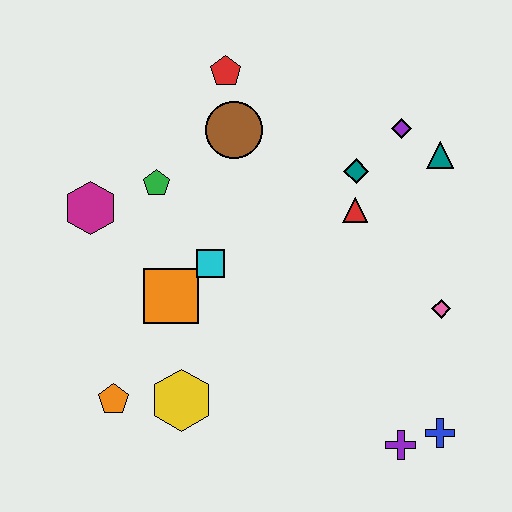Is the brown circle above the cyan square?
Yes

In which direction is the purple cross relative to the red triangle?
The purple cross is below the red triangle.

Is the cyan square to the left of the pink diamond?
Yes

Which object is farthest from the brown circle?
The blue cross is farthest from the brown circle.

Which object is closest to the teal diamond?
The red triangle is closest to the teal diamond.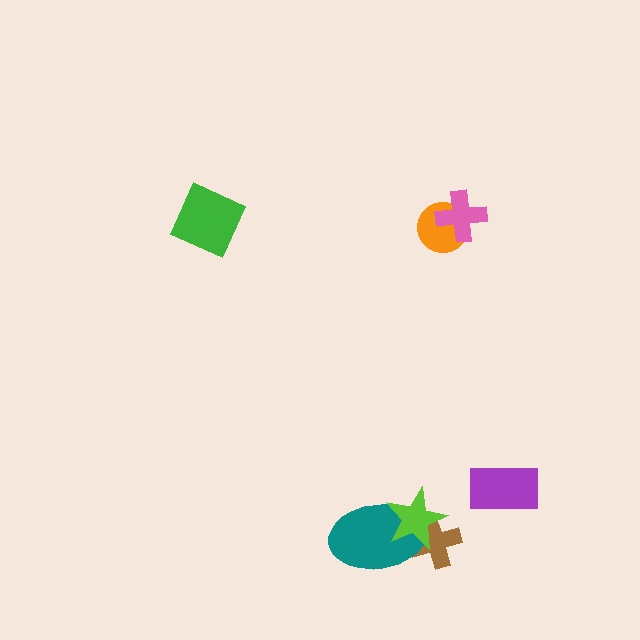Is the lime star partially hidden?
No, no other shape covers it.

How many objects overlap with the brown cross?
2 objects overlap with the brown cross.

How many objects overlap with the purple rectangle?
0 objects overlap with the purple rectangle.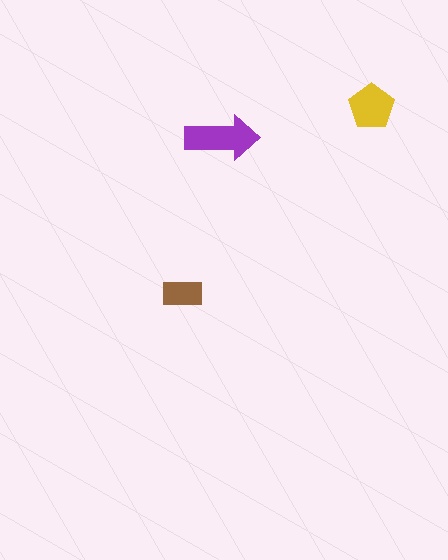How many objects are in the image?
There are 3 objects in the image.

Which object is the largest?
The purple arrow.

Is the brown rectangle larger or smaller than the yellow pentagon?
Smaller.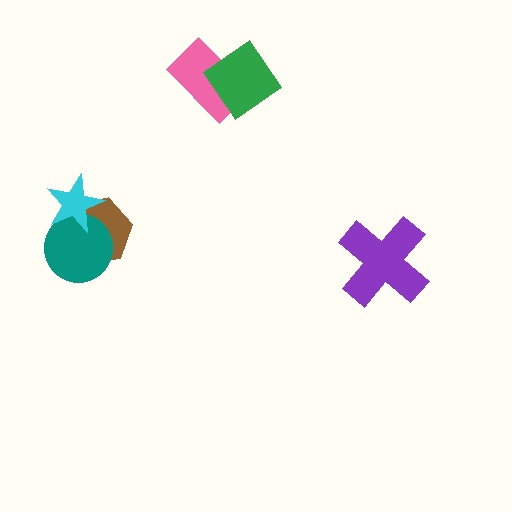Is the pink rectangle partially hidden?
Yes, it is partially covered by another shape.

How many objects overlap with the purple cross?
0 objects overlap with the purple cross.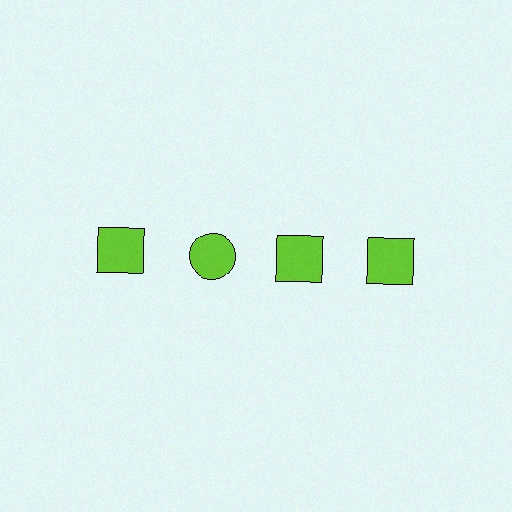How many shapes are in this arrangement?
There are 4 shapes arranged in a grid pattern.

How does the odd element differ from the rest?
It has a different shape: circle instead of square.